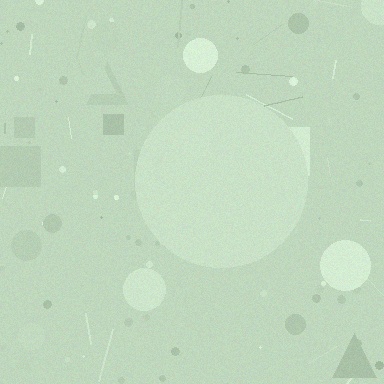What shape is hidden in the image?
A circle is hidden in the image.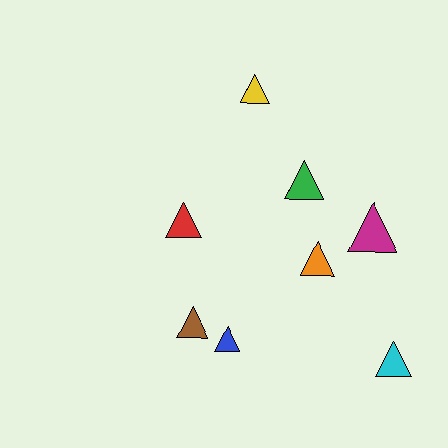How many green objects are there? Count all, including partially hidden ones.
There is 1 green object.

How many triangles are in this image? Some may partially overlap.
There are 8 triangles.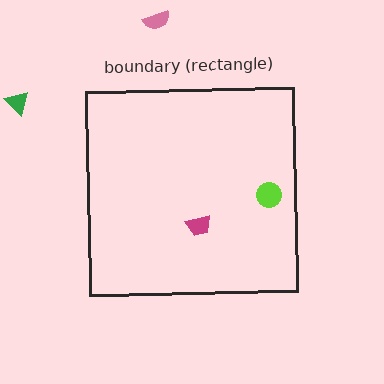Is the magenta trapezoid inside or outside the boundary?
Inside.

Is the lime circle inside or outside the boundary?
Inside.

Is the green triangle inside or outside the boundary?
Outside.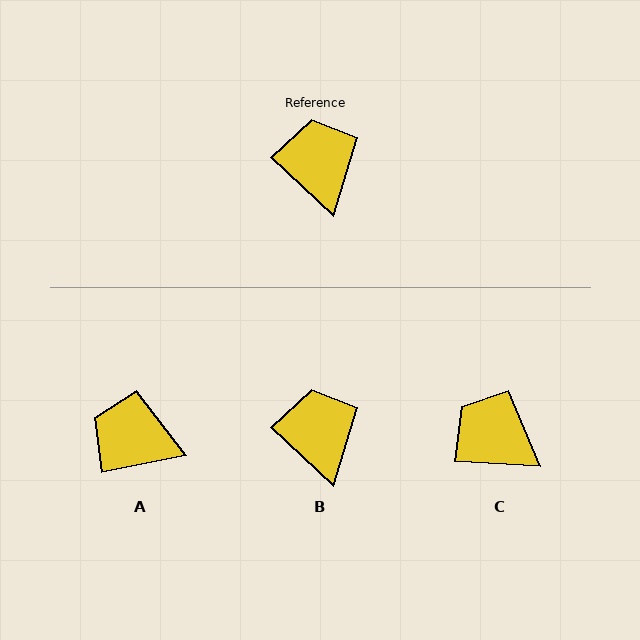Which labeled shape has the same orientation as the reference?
B.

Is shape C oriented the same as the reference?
No, it is off by about 40 degrees.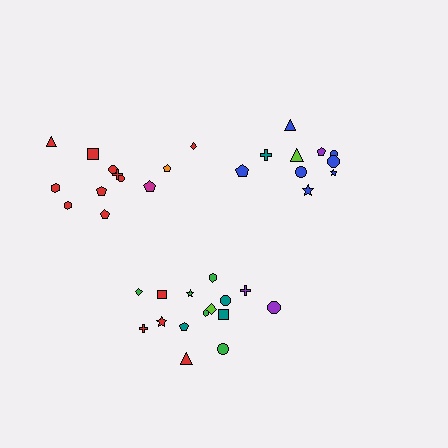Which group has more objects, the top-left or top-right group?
The top-left group.